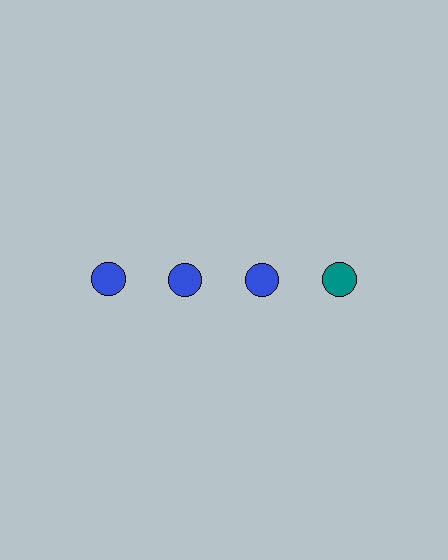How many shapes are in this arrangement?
There are 4 shapes arranged in a grid pattern.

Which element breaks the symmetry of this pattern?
The teal circle in the top row, second from right column breaks the symmetry. All other shapes are blue circles.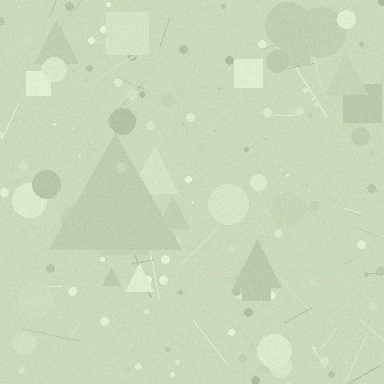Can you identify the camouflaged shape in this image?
The camouflaged shape is a triangle.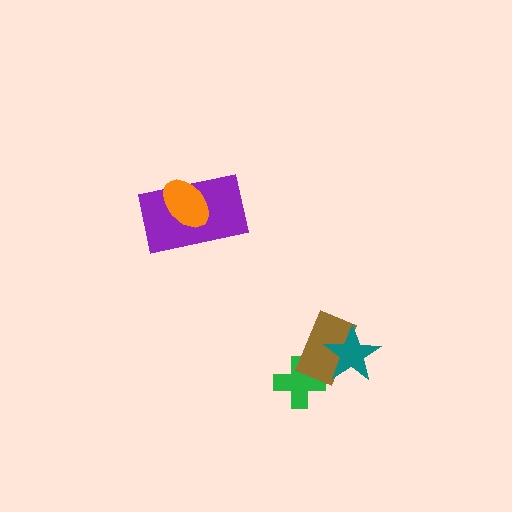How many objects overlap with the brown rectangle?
2 objects overlap with the brown rectangle.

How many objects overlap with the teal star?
1 object overlaps with the teal star.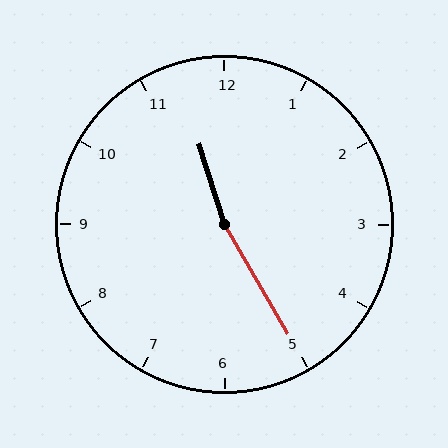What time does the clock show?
11:25.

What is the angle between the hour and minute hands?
Approximately 168 degrees.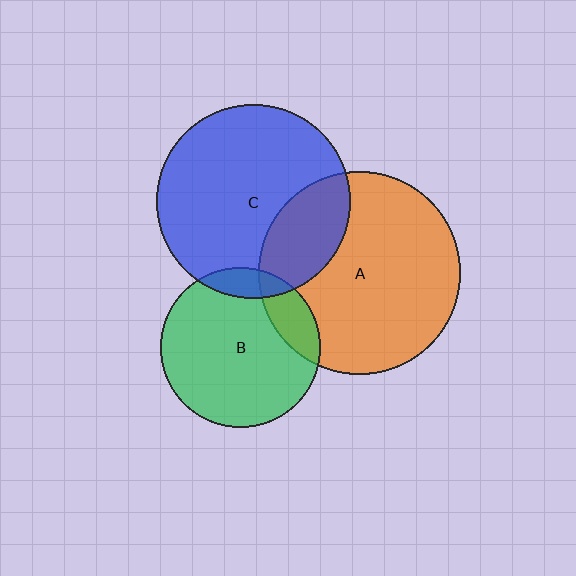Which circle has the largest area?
Circle A (orange).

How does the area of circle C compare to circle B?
Approximately 1.5 times.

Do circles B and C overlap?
Yes.